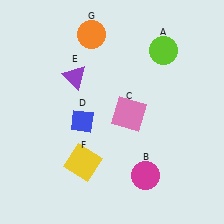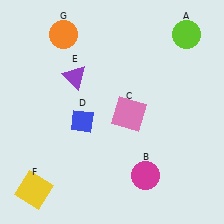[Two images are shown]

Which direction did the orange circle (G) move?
The orange circle (G) moved left.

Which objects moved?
The objects that moved are: the lime circle (A), the yellow square (F), the orange circle (G).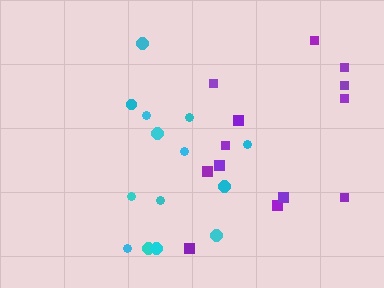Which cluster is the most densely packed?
Cyan.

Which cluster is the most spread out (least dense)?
Purple.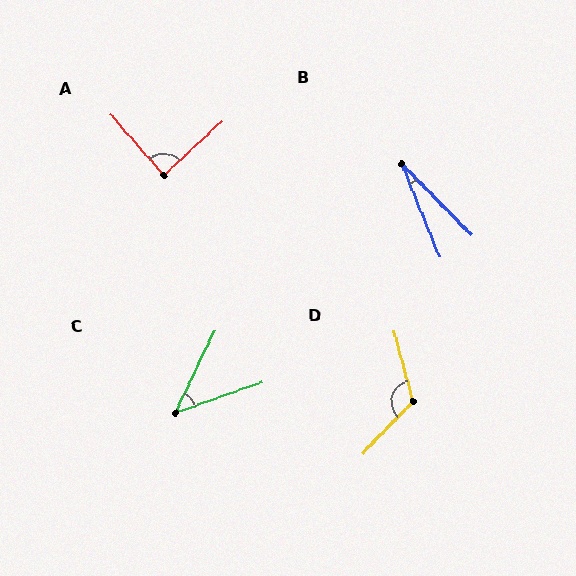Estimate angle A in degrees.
Approximately 89 degrees.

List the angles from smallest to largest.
B (22°), C (45°), A (89°), D (121°).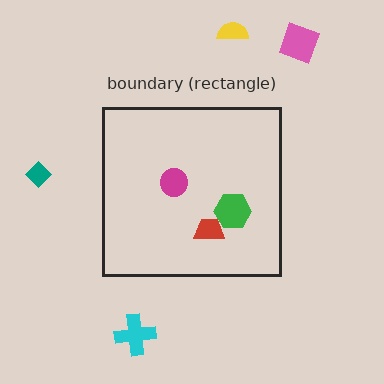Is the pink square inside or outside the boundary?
Outside.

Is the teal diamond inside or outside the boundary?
Outside.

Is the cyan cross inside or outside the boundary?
Outside.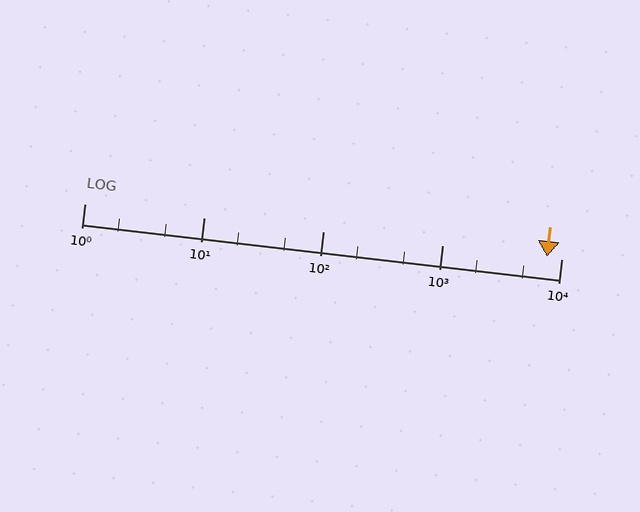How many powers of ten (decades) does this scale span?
The scale spans 4 decades, from 1 to 10000.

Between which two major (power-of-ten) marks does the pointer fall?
The pointer is between 1000 and 10000.